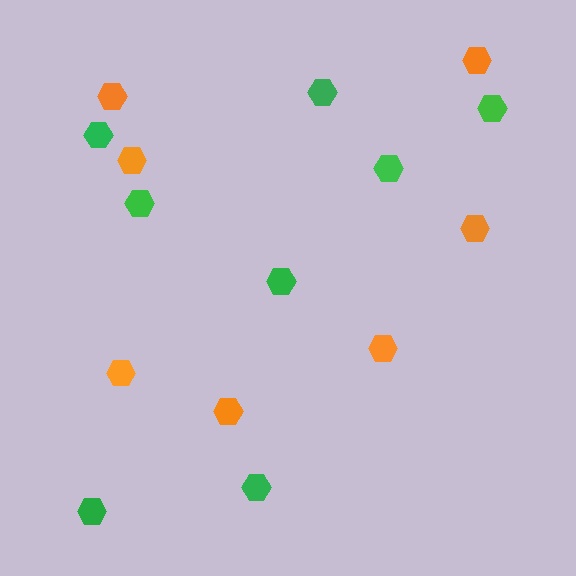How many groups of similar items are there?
There are 2 groups: one group of green hexagons (8) and one group of orange hexagons (7).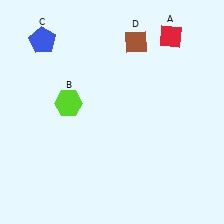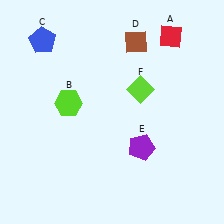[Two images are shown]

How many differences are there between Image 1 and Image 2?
There are 2 differences between the two images.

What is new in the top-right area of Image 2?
A lime diamond (F) was added in the top-right area of Image 2.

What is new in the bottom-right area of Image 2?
A purple pentagon (E) was added in the bottom-right area of Image 2.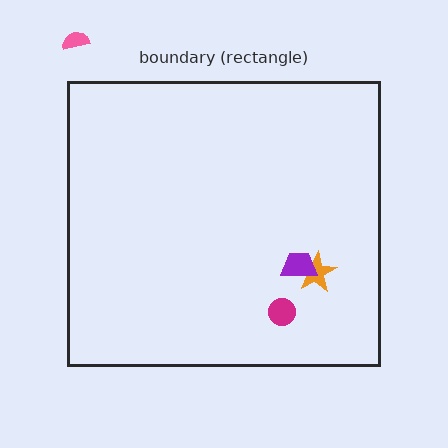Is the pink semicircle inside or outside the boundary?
Outside.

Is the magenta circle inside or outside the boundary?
Inside.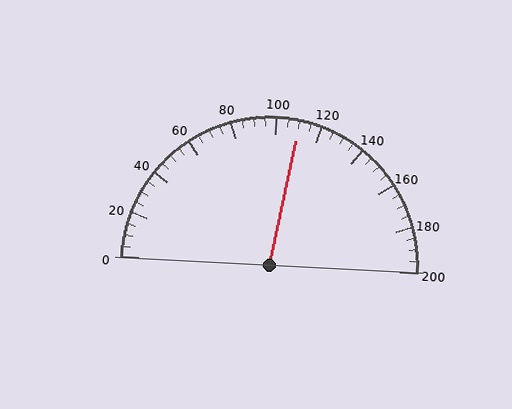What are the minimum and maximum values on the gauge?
The gauge ranges from 0 to 200.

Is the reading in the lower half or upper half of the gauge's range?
The reading is in the upper half of the range (0 to 200).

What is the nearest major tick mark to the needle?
The nearest major tick mark is 120.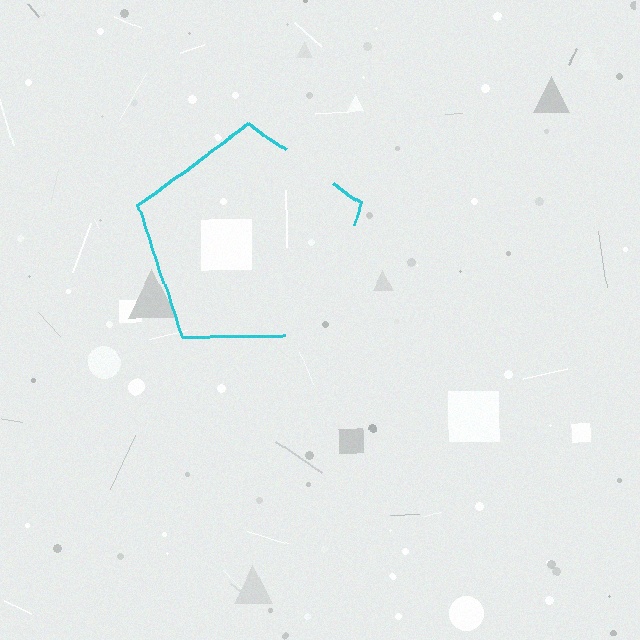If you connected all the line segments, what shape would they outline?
They would outline a pentagon.